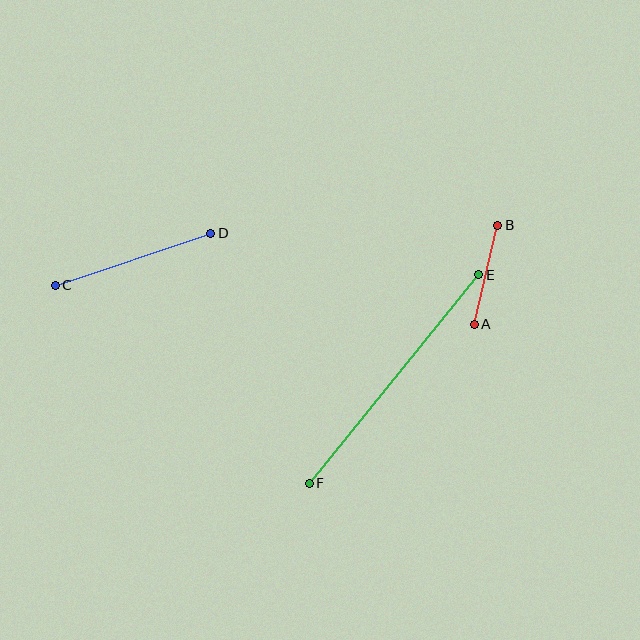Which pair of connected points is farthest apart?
Points E and F are farthest apart.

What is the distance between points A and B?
The distance is approximately 102 pixels.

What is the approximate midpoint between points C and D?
The midpoint is at approximately (133, 259) pixels.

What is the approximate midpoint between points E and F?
The midpoint is at approximately (394, 379) pixels.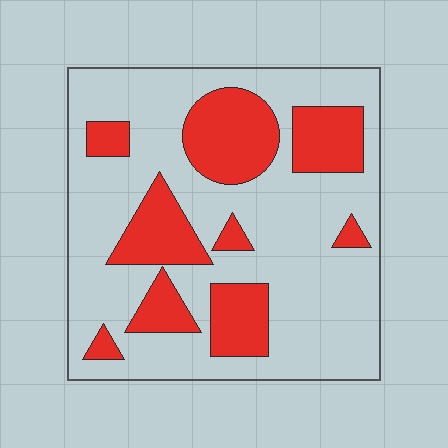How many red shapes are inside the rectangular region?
9.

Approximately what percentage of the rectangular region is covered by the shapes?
Approximately 30%.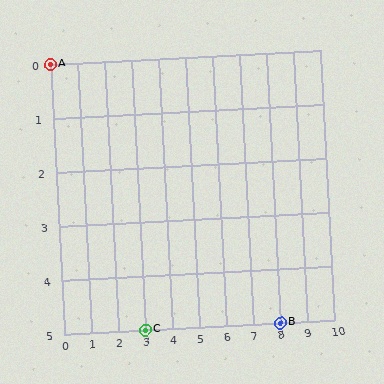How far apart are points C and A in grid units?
Points C and A are 3 columns and 5 rows apart (about 5.8 grid units diagonally).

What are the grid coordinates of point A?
Point A is at grid coordinates (0, 0).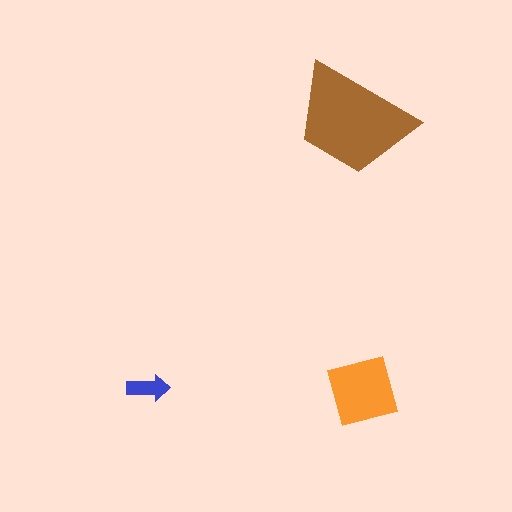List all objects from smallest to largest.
The blue arrow, the orange square, the brown trapezoid.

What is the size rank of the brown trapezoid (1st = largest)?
1st.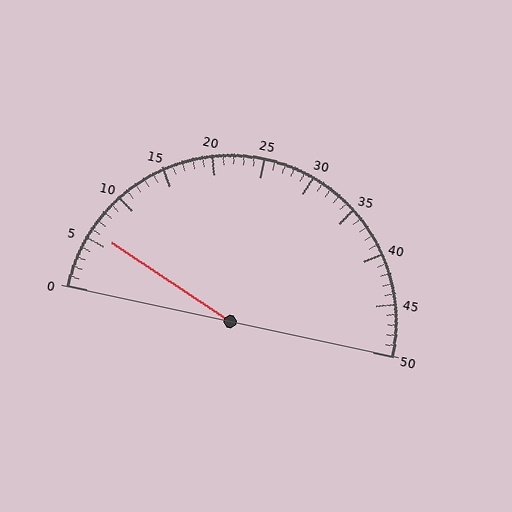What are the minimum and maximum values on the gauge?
The gauge ranges from 0 to 50.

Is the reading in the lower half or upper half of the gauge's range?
The reading is in the lower half of the range (0 to 50).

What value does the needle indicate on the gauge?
The needle indicates approximately 6.